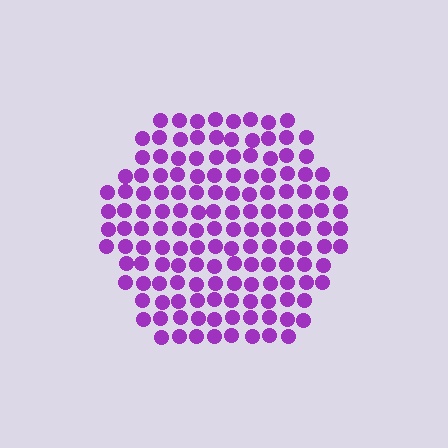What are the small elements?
The small elements are circles.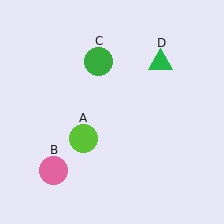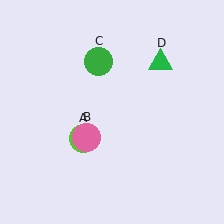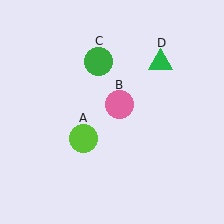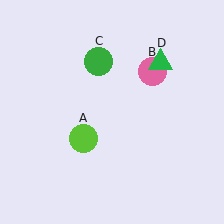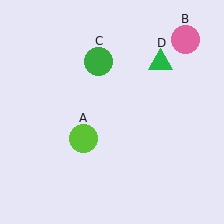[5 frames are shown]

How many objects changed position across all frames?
1 object changed position: pink circle (object B).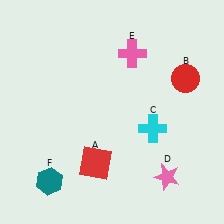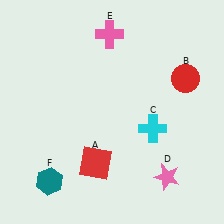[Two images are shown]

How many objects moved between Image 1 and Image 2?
1 object moved between the two images.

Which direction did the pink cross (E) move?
The pink cross (E) moved left.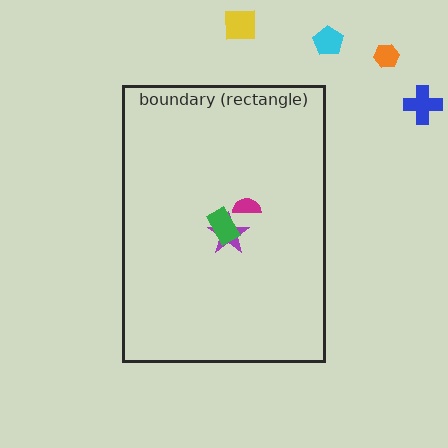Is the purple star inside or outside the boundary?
Inside.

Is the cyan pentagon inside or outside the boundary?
Outside.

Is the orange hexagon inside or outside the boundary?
Outside.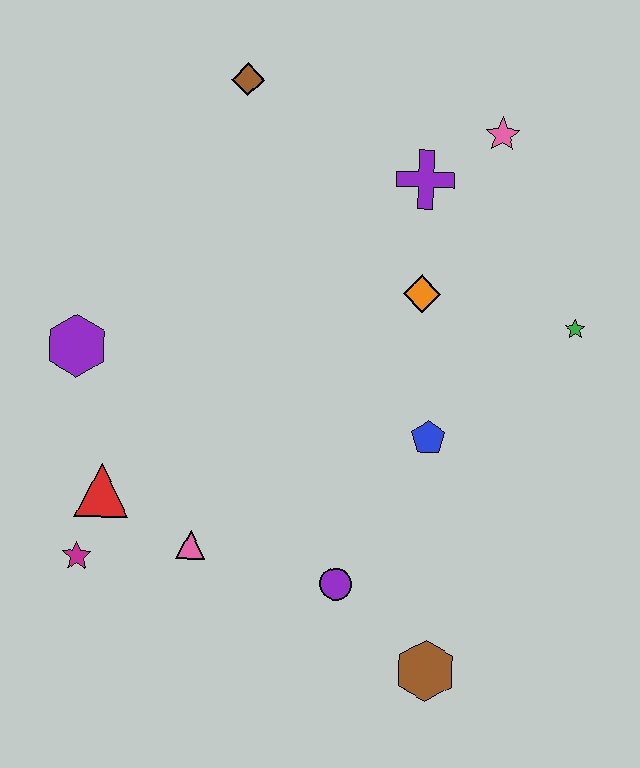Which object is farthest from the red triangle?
The pink star is farthest from the red triangle.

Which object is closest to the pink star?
The purple cross is closest to the pink star.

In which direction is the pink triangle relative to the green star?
The pink triangle is to the left of the green star.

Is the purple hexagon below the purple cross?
Yes